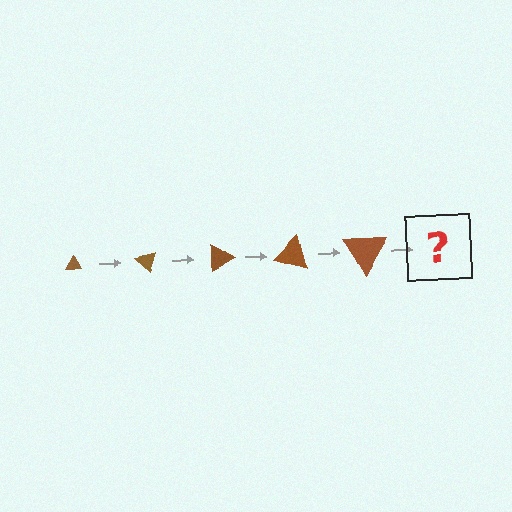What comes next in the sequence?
The next element should be a triangle, larger than the previous one and rotated 225 degrees from the start.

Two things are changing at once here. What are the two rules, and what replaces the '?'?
The two rules are that the triangle grows larger each step and it rotates 45 degrees each step. The '?' should be a triangle, larger than the previous one and rotated 225 degrees from the start.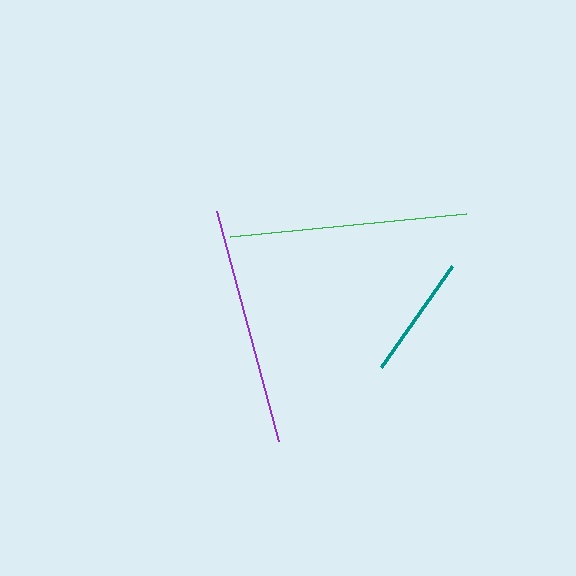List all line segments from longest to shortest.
From longest to shortest: purple, green, teal.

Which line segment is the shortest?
The teal line is the shortest at approximately 123 pixels.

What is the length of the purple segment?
The purple segment is approximately 238 pixels long.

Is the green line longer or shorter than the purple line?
The purple line is longer than the green line.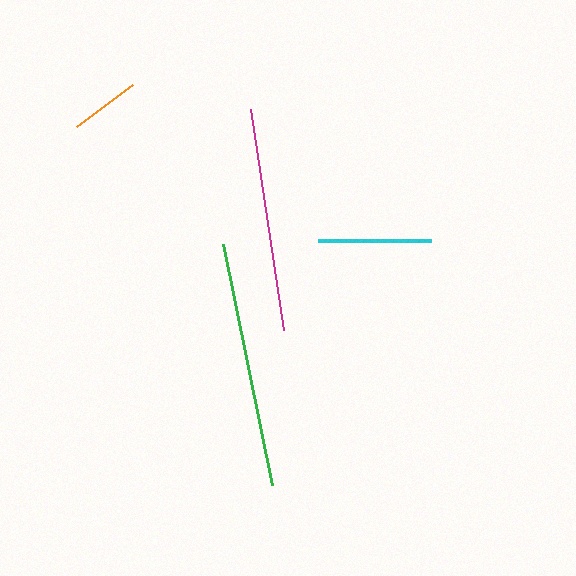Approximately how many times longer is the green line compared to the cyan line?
The green line is approximately 2.2 times the length of the cyan line.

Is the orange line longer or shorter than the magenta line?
The magenta line is longer than the orange line.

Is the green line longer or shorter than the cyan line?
The green line is longer than the cyan line.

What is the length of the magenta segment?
The magenta segment is approximately 223 pixels long.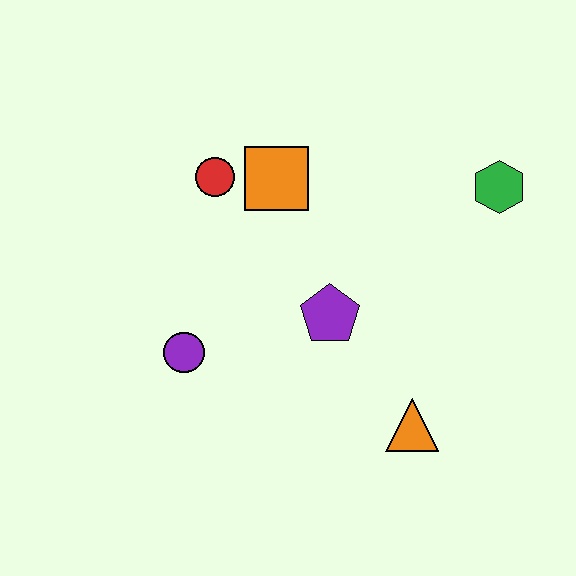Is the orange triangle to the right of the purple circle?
Yes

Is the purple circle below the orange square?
Yes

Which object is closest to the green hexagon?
The purple pentagon is closest to the green hexagon.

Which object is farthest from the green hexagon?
The purple circle is farthest from the green hexagon.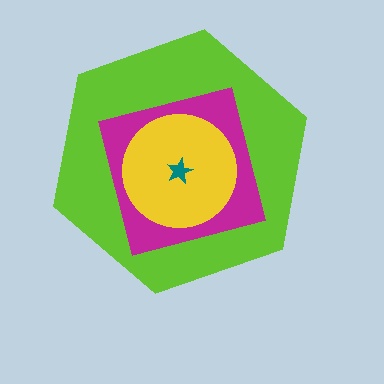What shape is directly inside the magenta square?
The yellow circle.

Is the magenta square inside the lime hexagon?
Yes.